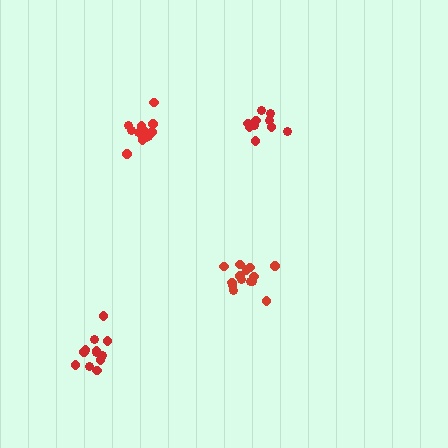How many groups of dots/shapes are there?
There are 4 groups.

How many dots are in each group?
Group 1: 14 dots, Group 2: 14 dots, Group 3: 10 dots, Group 4: 13 dots (51 total).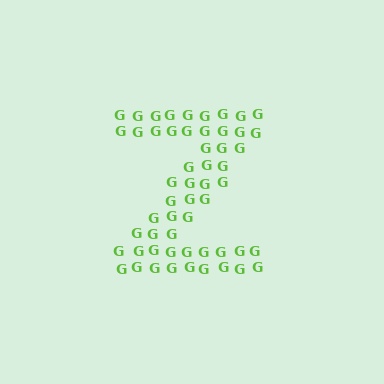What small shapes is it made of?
It is made of small letter G's.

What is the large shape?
The large shape is the letter Z.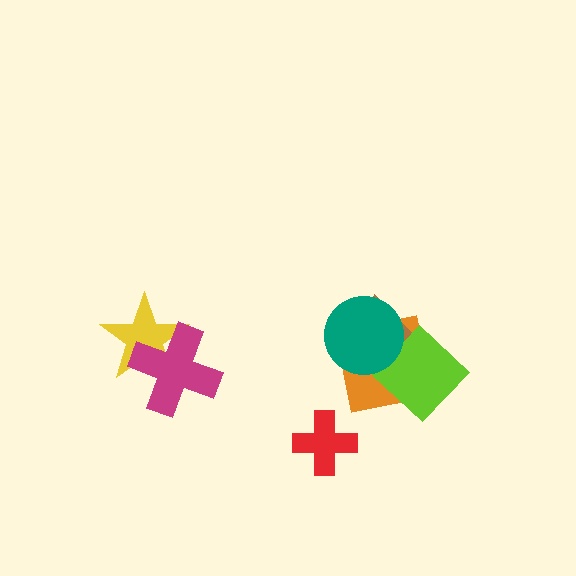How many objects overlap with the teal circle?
3 objects overlap with the teal circle.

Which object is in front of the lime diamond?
The teal circle is in front of the lime diamond.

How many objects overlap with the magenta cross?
1 object overlaps with the magenta cross.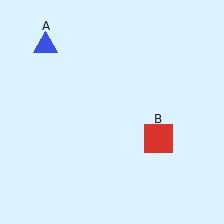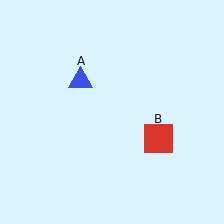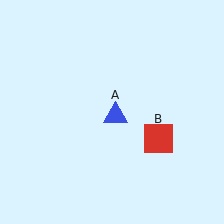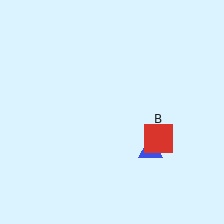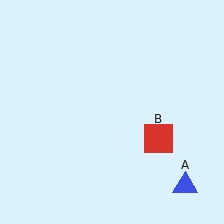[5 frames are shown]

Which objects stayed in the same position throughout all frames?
Red square (object B) remained stationary.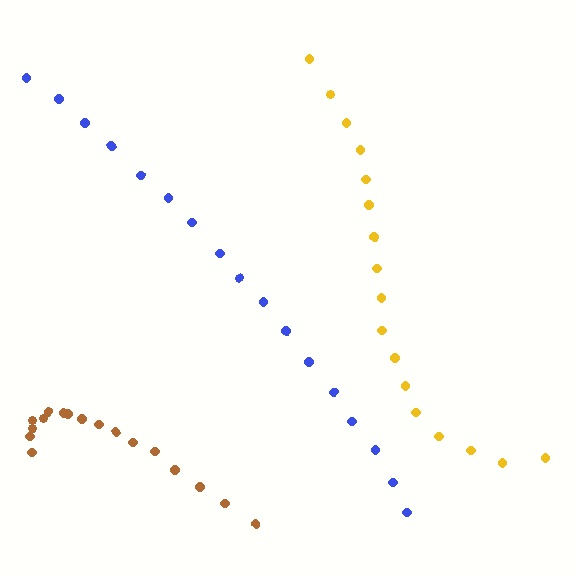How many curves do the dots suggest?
There are 3 distinct paths.